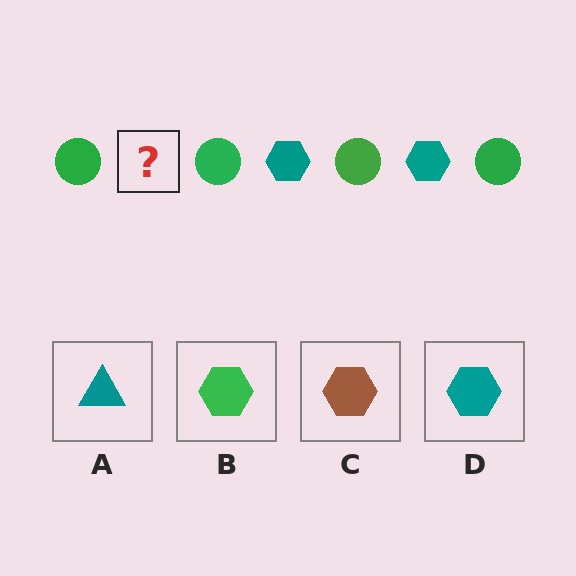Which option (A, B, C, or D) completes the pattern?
D.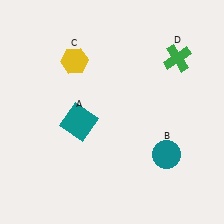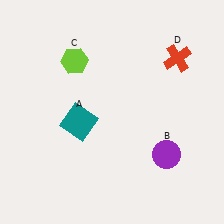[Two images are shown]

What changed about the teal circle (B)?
In Image 1, B is teal. In Image 2, it changed to purple.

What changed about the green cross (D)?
In Image 1, D is green. In Image 2, it changed to red.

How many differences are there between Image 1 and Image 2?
There are 3 differences between the two images.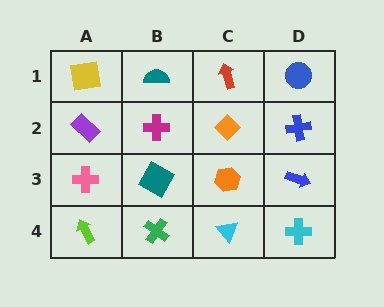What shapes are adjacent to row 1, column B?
A magenta cross (row 2, column B), a yellow square (row 1, column A), a red arrow (row 1, column C).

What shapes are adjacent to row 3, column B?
A magenta cross (row 2, column B), a green cross (row 4, column B), a pink cross (row 3, column A), an orange hexagon (row 3, column C).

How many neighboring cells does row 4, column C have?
3.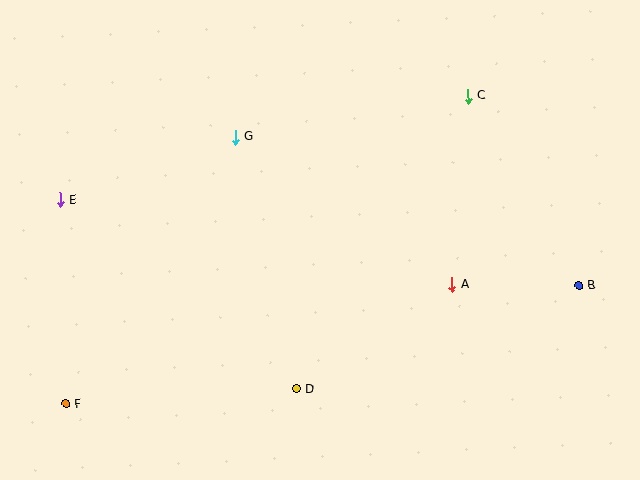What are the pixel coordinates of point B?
Point B is at (579, 286).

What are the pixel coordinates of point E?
Point E is at (60, 200).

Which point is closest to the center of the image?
Point G at (235, 137) is closest to the center.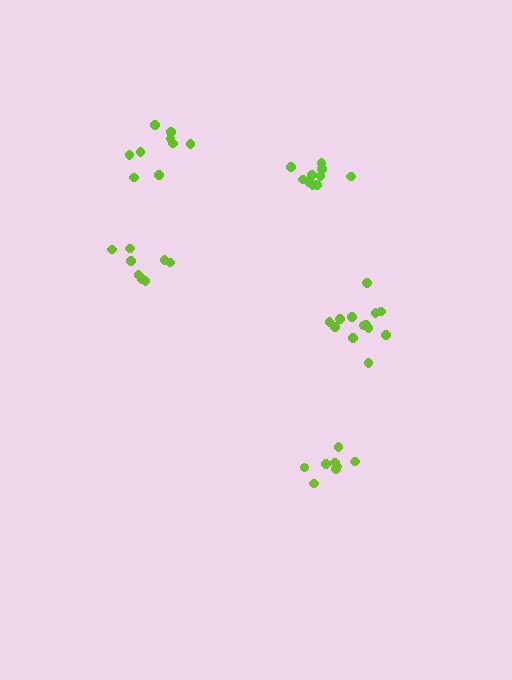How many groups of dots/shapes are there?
There are 5 groups.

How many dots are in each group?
Group 1: 13 dots, Group 2: 8 dots, Group 3: 8 dots, Group 4: 9 dots, Group 5: 10 dots (48 total).